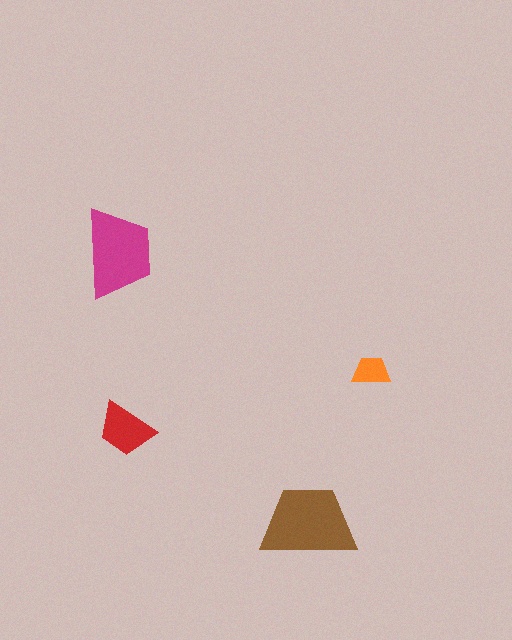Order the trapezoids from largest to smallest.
the brown one, the magenta one, the red one, the orange one.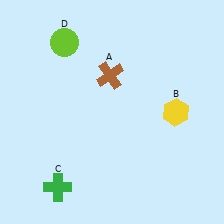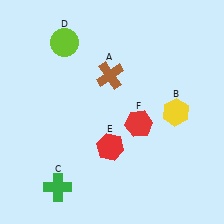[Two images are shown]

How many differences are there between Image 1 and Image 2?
There are 2 differences between the two images.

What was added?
A red hexagon (E), a red hexagon (F) were added in Image 2.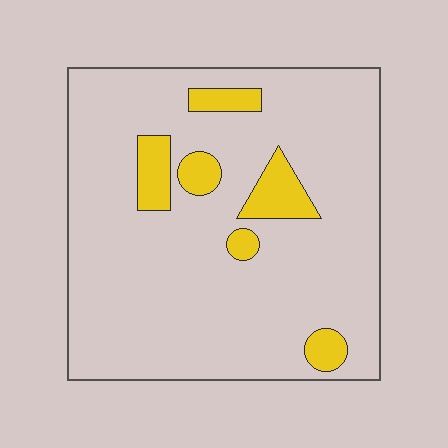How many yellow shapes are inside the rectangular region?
6.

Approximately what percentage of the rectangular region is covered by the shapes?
Approximately 10%.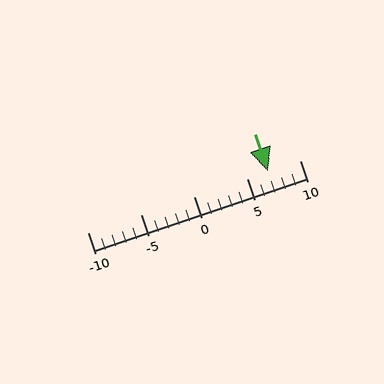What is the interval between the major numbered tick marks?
The major tick marks are spaced 5 units apart.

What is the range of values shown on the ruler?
The ruler shows values from -10 to 10.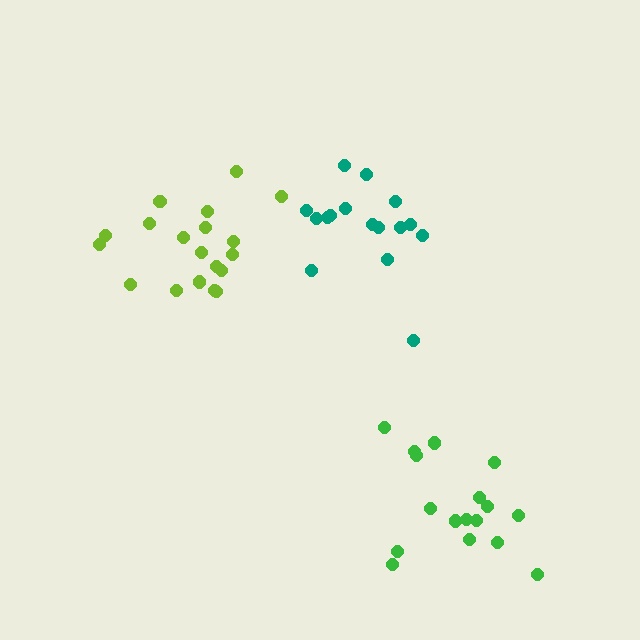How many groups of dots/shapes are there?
There are 3 groups.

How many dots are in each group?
Group 1: 19 dots, Group 2: 17 dots, Group 3: 16 dots (52 total).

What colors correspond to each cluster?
The clusters are colored: lime, green, teal.